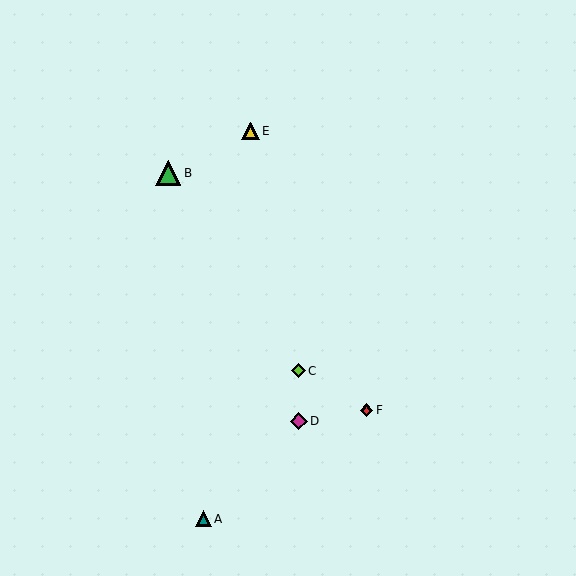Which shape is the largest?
The green triangle (labeled B) is the largest.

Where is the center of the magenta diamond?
The center of the magenta diamond is at (299, 421).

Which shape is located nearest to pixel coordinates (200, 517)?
The teal triangle (labeled A) at (203, 519) is nearest to that location.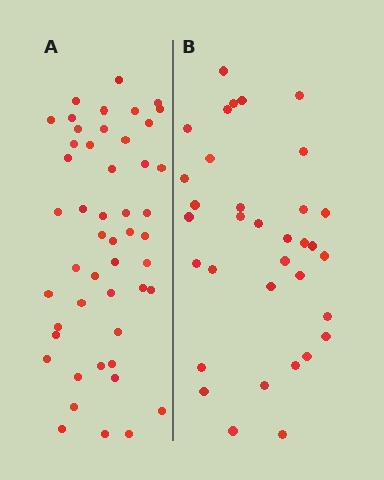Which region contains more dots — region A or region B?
Region A (the left region) has more dots.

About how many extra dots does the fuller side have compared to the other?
Region A has approximately 15 more dots than region B.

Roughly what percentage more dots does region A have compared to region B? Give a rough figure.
About 45% more.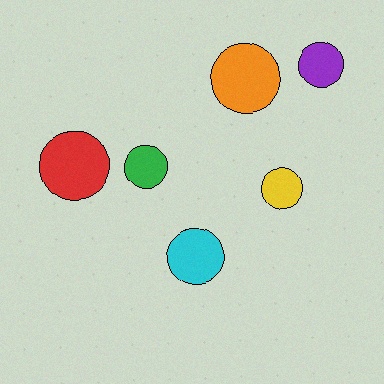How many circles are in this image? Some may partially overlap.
There are 6 circles.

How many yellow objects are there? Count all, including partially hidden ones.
There is 1 yellow object.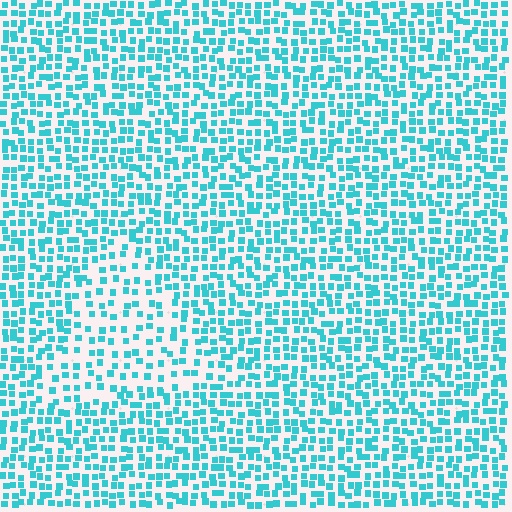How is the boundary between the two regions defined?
The boundary is defined by a change in element density (approximately 1.7x ratio). All elements are the same color, size, and shape.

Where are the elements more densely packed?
The elements are more densely packed outside the triangle boundary.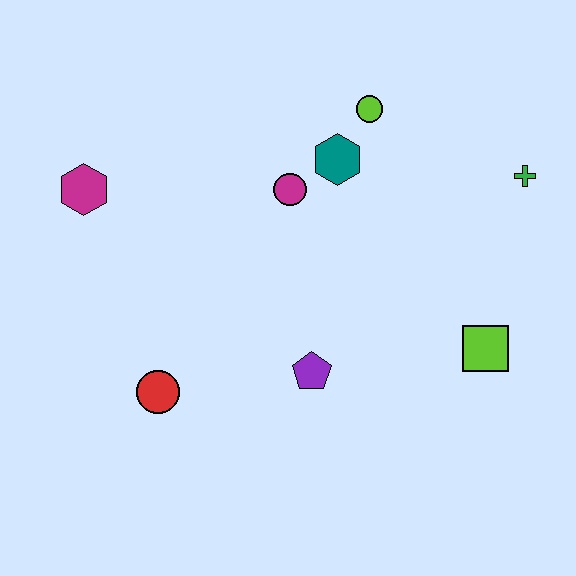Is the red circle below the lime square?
Yes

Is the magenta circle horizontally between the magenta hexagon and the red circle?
No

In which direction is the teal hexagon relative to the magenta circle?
The teal hexagon is to the right of the magenta circle.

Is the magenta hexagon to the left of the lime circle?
Yes